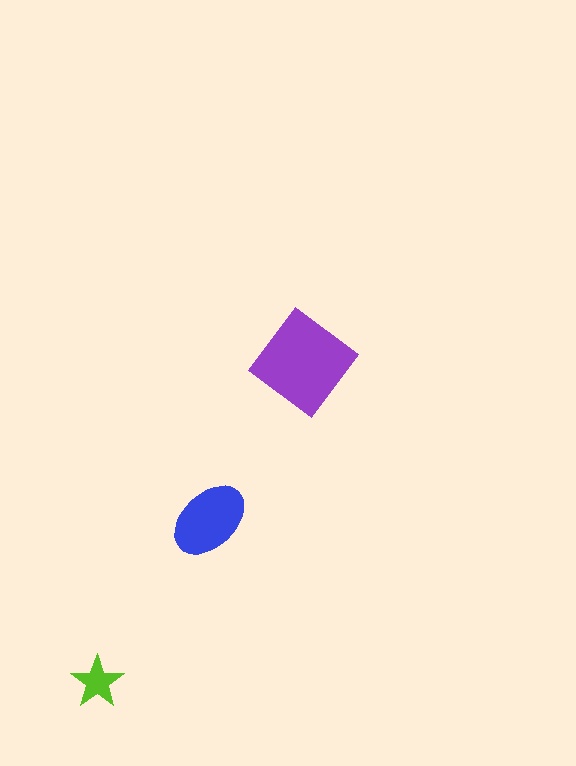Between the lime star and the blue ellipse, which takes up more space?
The blue ellipse.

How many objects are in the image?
There are 3 objects in the image.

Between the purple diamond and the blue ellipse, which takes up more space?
The purple diamond.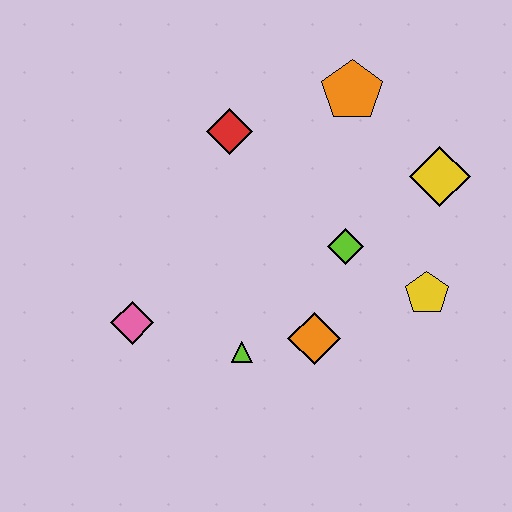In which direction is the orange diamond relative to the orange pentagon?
The orange diamond is below the orange pentagon.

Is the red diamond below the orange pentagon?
Yes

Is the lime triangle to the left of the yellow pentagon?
Yes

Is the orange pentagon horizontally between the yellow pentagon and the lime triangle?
Yes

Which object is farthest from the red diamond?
The yellow pentagon is farthest from the red diamond.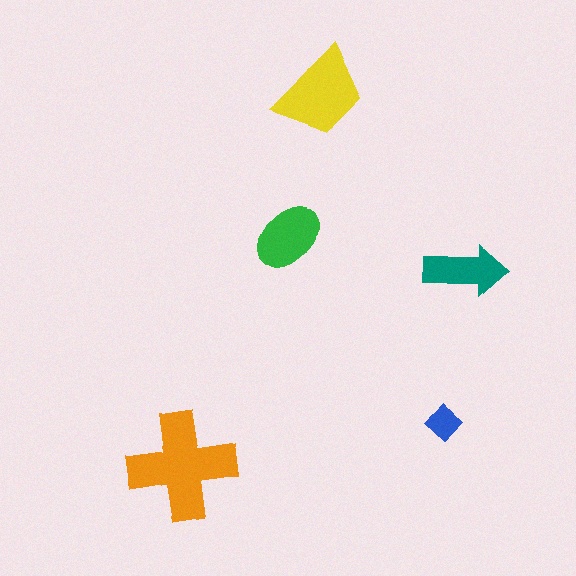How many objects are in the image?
There are 5 objects in the image.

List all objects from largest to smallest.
The orange cross, the yellow trapezoid, the green ellipse, the teal arrow, the blue diamond.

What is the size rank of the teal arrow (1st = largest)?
4th.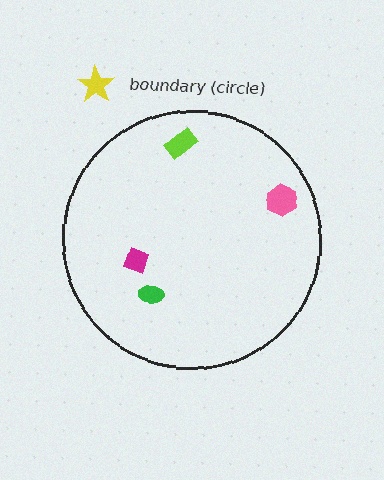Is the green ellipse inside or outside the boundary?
Inside.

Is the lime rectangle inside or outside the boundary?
Inside.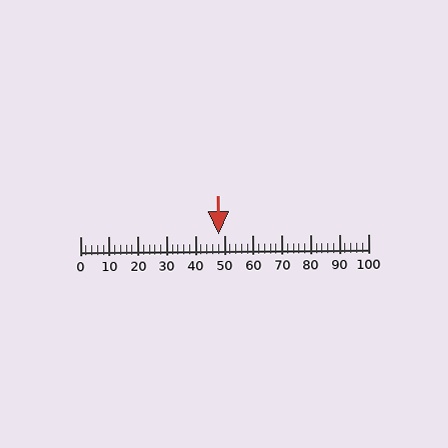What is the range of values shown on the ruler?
The ruler shows values from 0 to 100.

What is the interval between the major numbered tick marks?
The major tick marks are spaced 10 units apart.